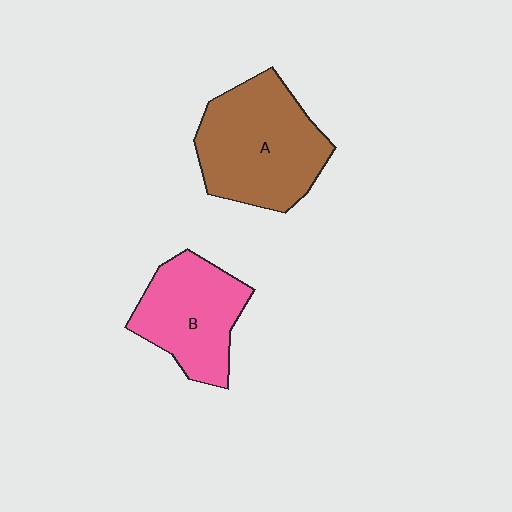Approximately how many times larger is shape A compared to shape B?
Approximately 1.3 times.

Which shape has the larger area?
Shape A (brown).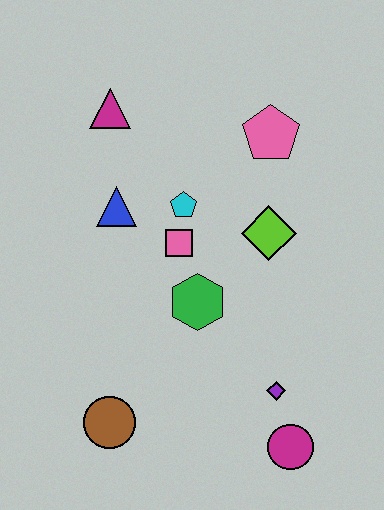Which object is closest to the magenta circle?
The purple diamond is closest to the magenta circle.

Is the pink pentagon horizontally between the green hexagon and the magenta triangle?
No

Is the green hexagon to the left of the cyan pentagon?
No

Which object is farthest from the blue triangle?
The magenta circle is farthest from the blue triangle.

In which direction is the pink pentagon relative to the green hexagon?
The pink pentagon is above the green hexagon.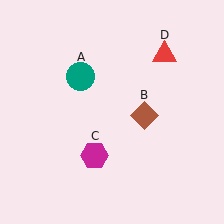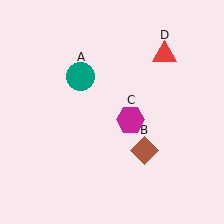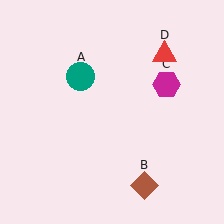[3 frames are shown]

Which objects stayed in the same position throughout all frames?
Teal circle (object A) and red triangle (object D) remained stationary.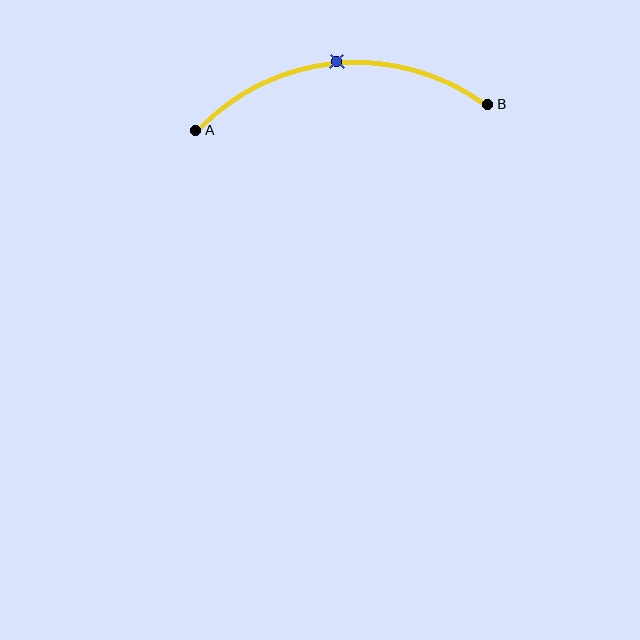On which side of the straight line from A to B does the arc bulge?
The arc bulges above the straight line connecting A and B.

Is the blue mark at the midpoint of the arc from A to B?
Yes. The blue mark lies on the arc at equal arc-length from both A and B — it is the arc midpoint.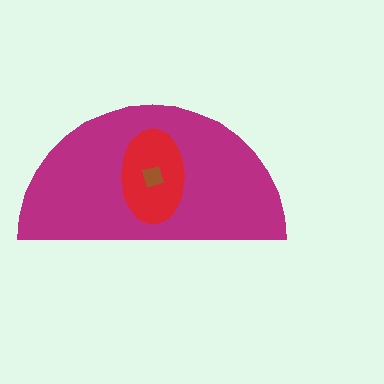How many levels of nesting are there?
3.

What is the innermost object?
The brown diamond.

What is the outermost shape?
The magenta semicircle.